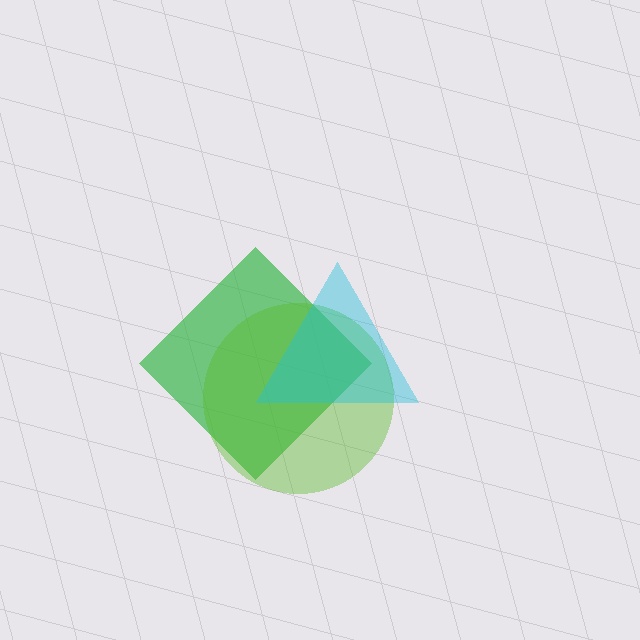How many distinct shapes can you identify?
There are 3 distinct shapes: a green diamond, a lime circle, a cyan triangle.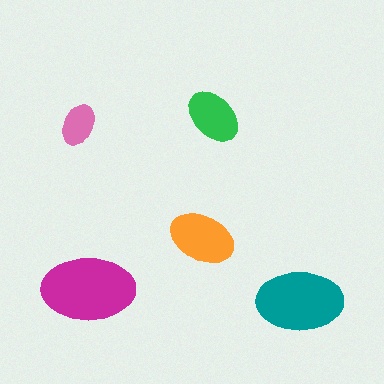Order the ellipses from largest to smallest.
the magenta one, the teal one, the orange one, the green one, the pink one.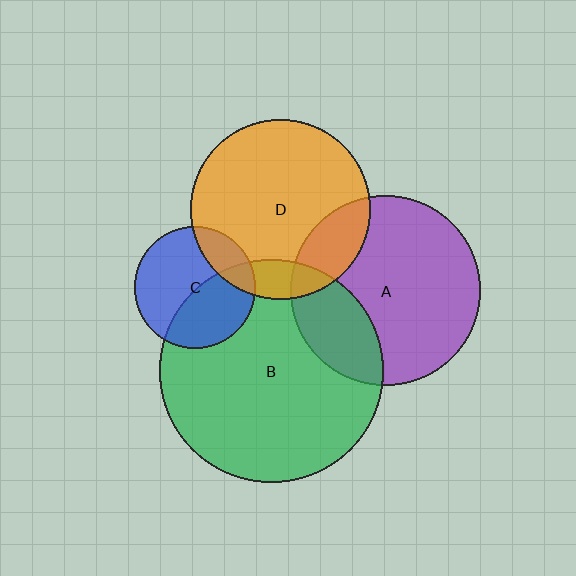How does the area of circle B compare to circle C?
Approximately 3.4 times.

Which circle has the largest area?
Circle B (green).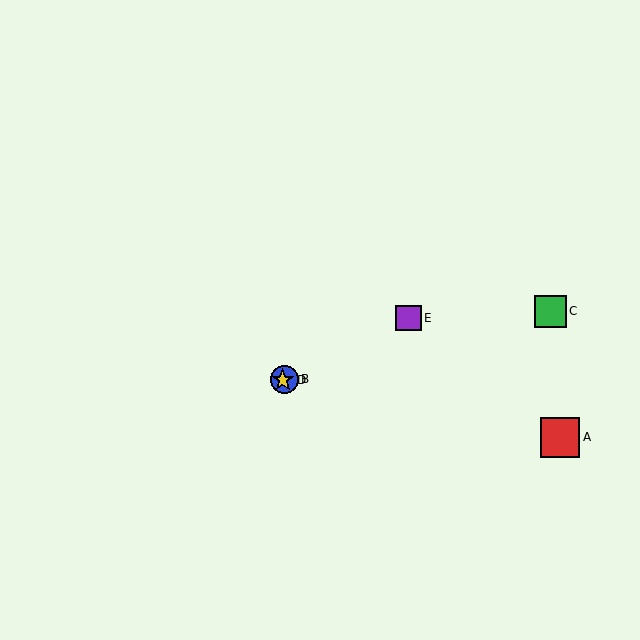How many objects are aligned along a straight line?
3 objects (B, D, E) are aligned along a straight line.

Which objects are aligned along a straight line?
Objects B, D, E are aligned along a straight line.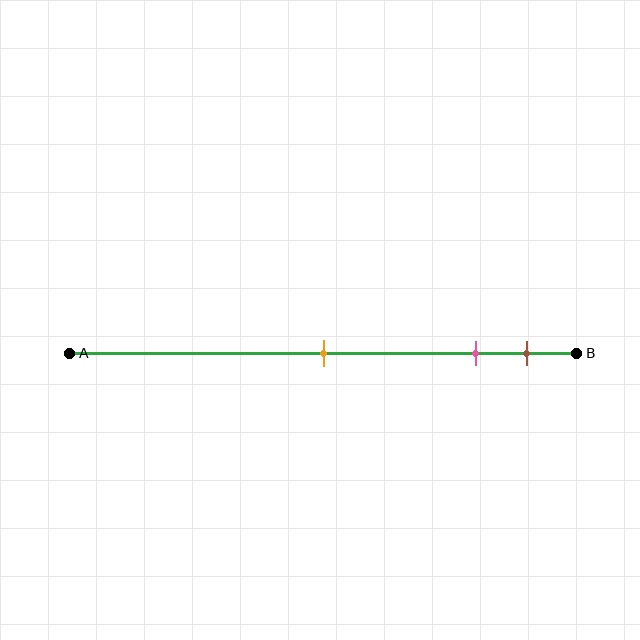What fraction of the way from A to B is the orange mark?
The orange mark is approximately 50% (0.5) of the way from A to B.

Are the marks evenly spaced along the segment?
No, the marks are not evenly spaced.